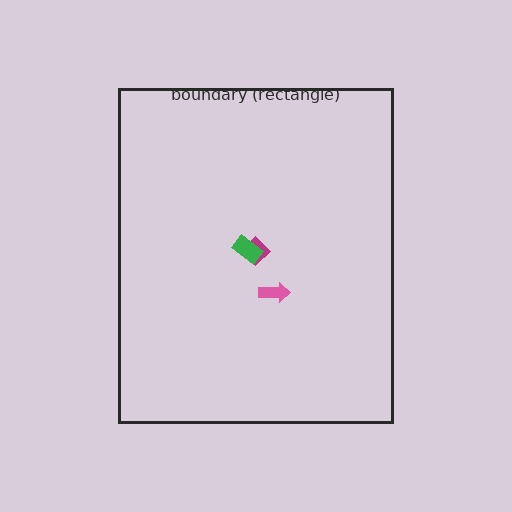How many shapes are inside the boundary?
3 inside, 0 outside.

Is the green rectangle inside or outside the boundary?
Inside.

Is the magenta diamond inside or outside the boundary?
Inside.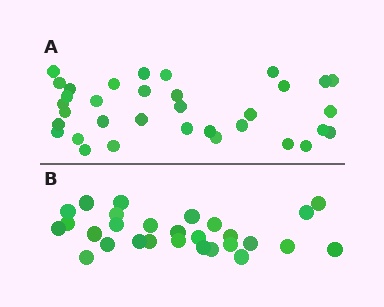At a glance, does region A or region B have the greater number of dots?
Region A (the top region) has more dots.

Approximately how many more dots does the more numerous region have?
Region A has about 6 more dots than region B.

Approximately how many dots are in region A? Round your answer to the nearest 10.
About 30 dots. (The exact count is 34, which rounds to 30.)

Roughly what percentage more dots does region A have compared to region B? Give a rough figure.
About 20% more.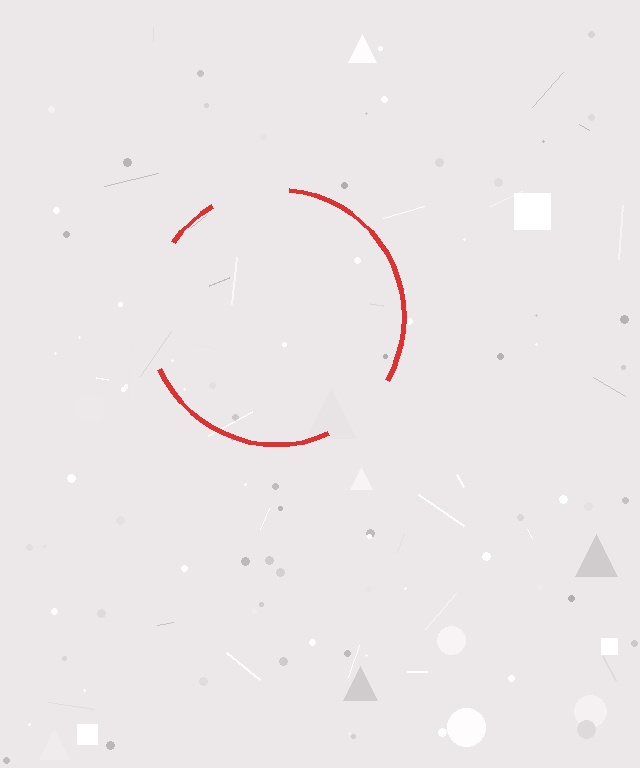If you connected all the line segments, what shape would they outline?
They would outline a circle.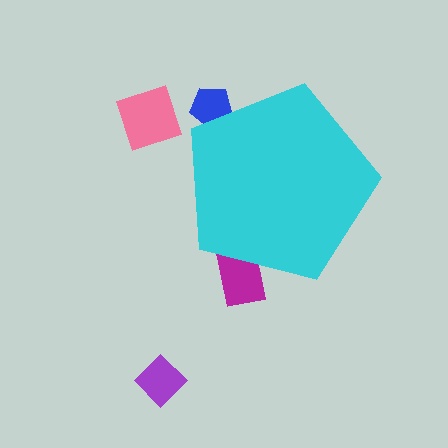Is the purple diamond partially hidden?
No, the purple diamond is fully visible.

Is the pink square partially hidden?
No, the pink square is fully visible.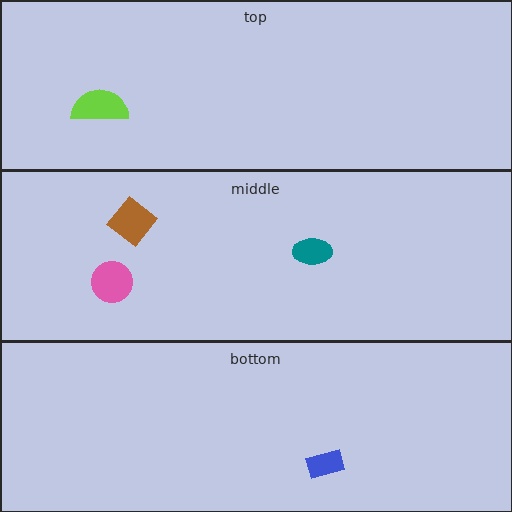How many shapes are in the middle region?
3.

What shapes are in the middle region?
The brown diamond, the teal ellipse, the pink circle.